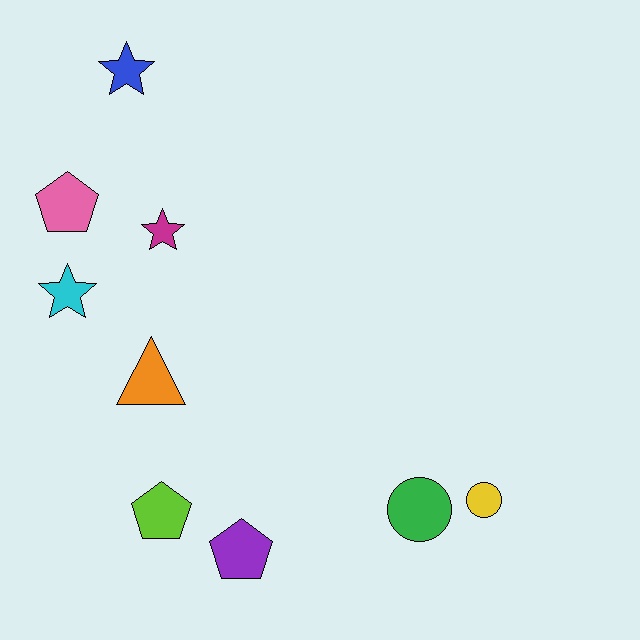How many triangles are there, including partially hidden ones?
There is 1 triangle.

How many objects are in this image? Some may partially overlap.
There are 9 objects.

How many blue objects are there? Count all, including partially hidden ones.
There is 1 blue object.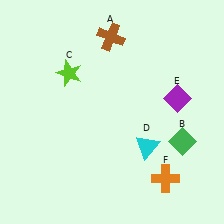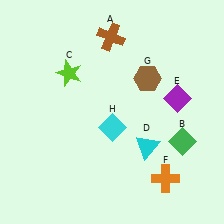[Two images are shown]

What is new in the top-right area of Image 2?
A brown hexagon (G) was added in the top-right area of Image 2.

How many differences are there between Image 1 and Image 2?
There are 2 differences between the two images.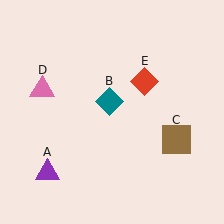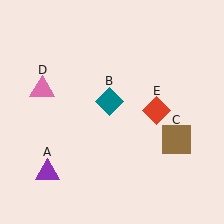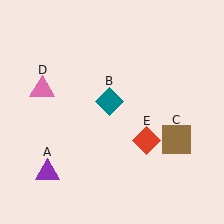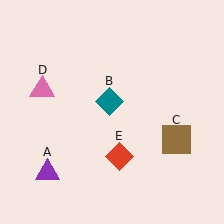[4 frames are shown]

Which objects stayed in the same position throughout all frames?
Purple triangle (object A) and teal diamond (object B) and brown square (object C) and pink triangle (object D) remained stationary.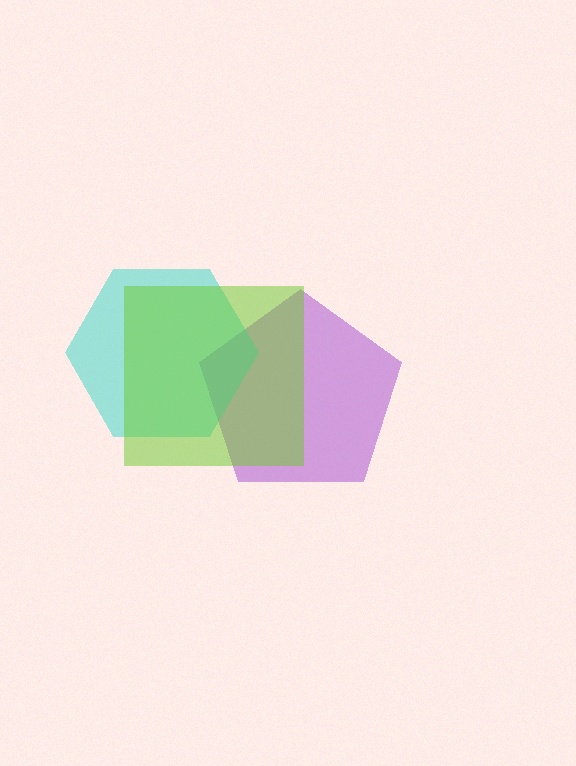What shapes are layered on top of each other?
The layered shapes are: a purple pentagon, a cyan hexagon, a lime square.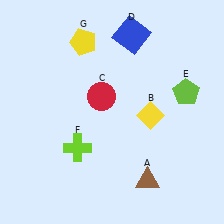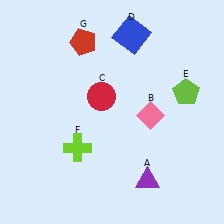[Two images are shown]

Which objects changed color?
A changed from brown to purple. B changed from yellow to pink. G changed from yellow to red.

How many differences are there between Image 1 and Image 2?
There are 3 differences between the two images.